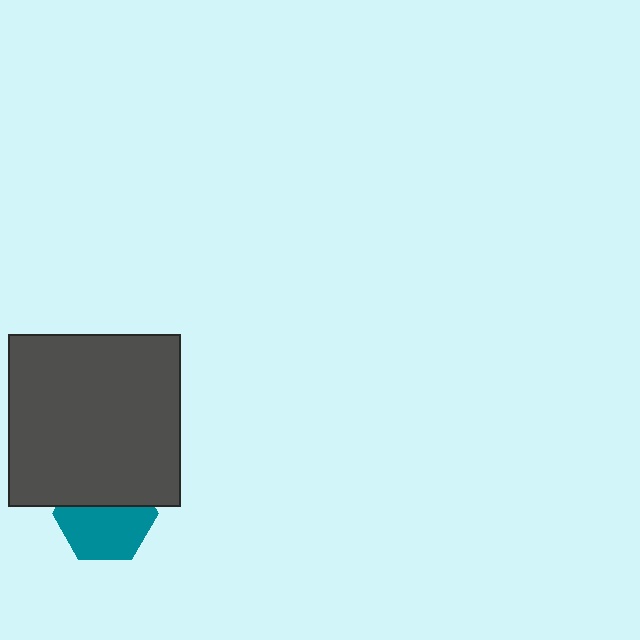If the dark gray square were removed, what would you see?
You would see the complete teal hexagon.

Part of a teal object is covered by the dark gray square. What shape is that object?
It is a hexagon.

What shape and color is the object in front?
The object in front is a dark gray square.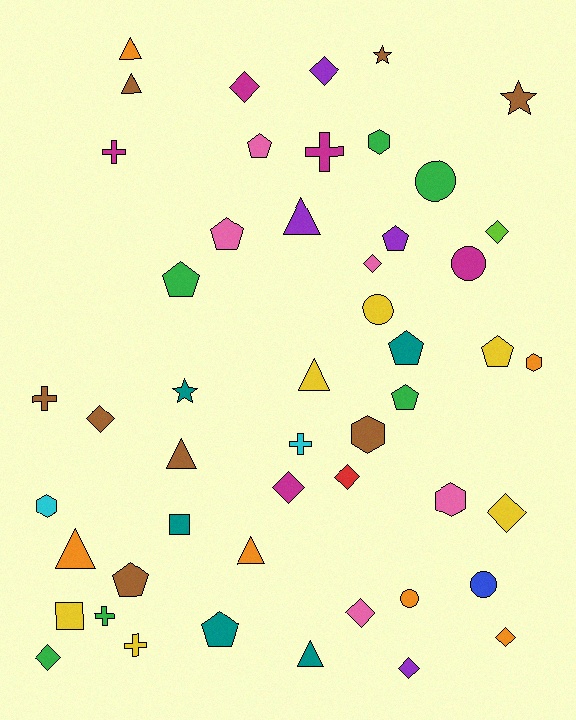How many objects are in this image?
There are 50 objects.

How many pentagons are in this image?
There are 9 pentagons.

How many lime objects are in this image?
There is 1 lime object.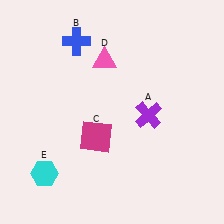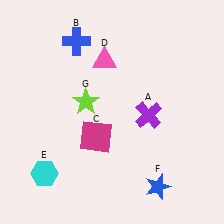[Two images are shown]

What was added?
A blue star (F), a lime star (G) were added in Image 2.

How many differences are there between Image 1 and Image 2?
There are 2 differences between the two images.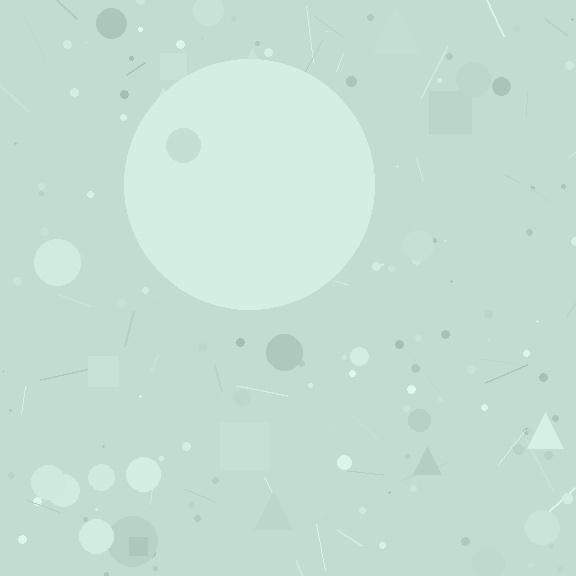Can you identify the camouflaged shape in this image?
The camouflaged shape is a circle.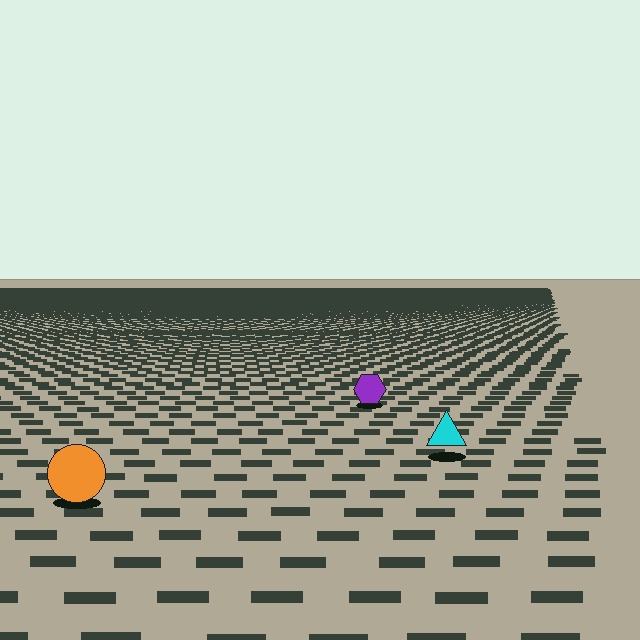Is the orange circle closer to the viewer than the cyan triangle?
Yes. The orange circle is closer — you can tell from the texture gradient: the ground texture is coarser near it.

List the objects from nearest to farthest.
From nearest to farthest: the orange circle, the cyan triangle, the purple hexagon.